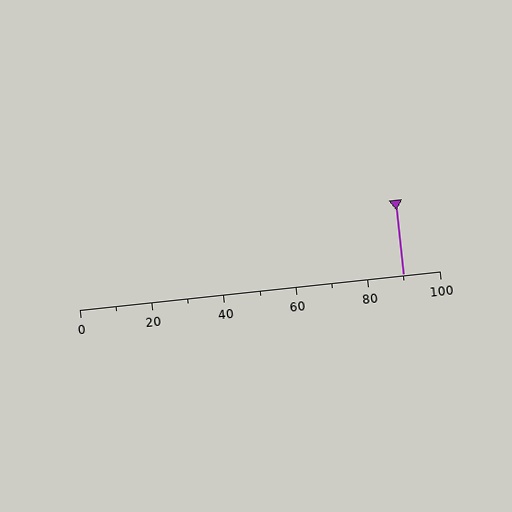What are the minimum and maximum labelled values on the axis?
The axis runs from 0 to 100.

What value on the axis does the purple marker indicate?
The marker indicates approximately 90.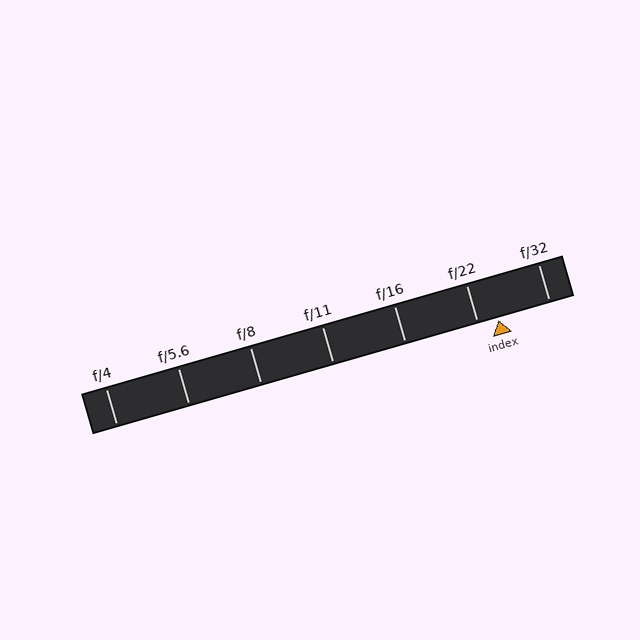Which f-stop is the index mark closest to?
The index mark is closest to f/22.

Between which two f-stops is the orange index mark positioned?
The index mark is between f/22 and f/32.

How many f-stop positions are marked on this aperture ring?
There are 7 f-stop positions marked.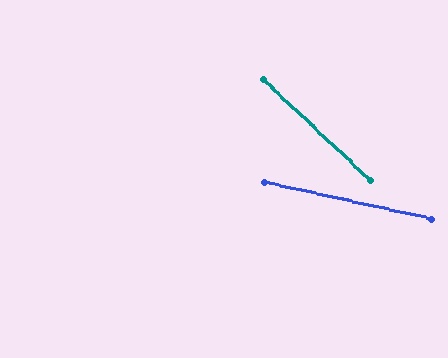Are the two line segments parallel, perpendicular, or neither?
Neither parallel nor perpendicular — they differ by about 31°.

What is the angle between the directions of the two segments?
Approximately 31 degrees.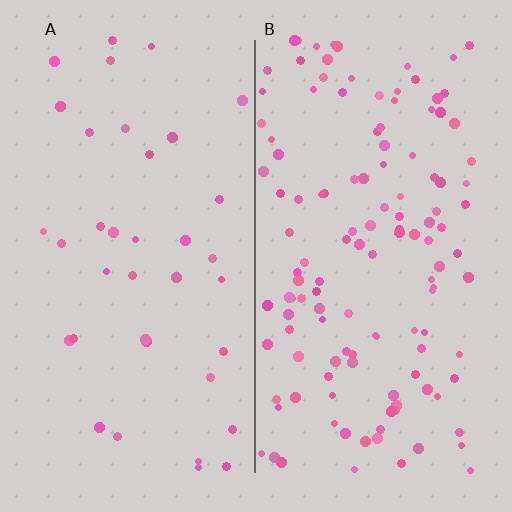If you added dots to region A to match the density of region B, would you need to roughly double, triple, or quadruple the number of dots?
Approximately triple.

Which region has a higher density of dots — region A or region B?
B (the right).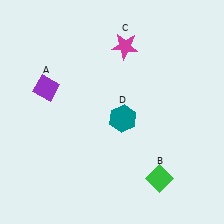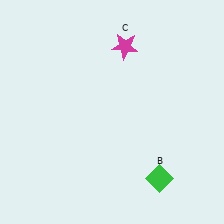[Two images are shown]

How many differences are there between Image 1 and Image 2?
There are 2 differences between the two images.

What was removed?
The purple diamond (A), the teal hexagon (D) were removed in Image 2.